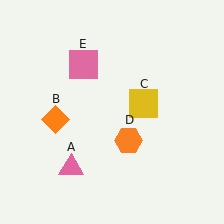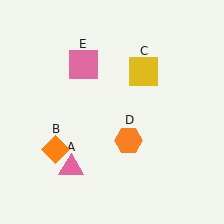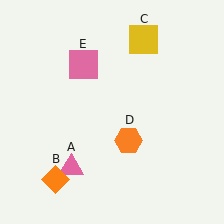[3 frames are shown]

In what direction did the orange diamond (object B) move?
The orange diamond (object B) moved down.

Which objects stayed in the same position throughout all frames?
Pink triangle (object A) and orange hexagon (object D) and pink square (object E) remained stationary.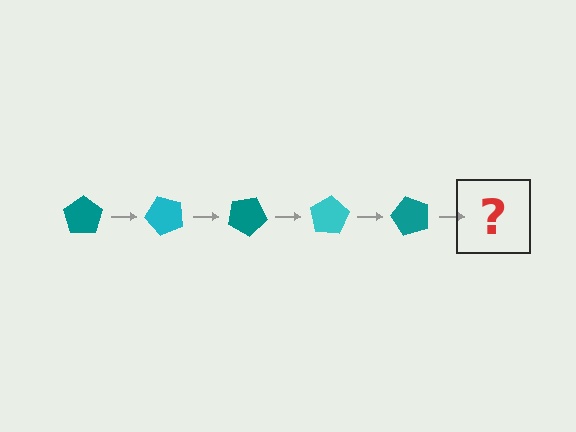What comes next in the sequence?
The next element should be a cyan pentagon, rotated 250 degrees from the start.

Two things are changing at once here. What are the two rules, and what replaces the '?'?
The two rules are that it rotates 50 degrees each step and the color cycles through teal and cyan. The '?' should be a cyan pentagon, rotated 250 degrees from the start.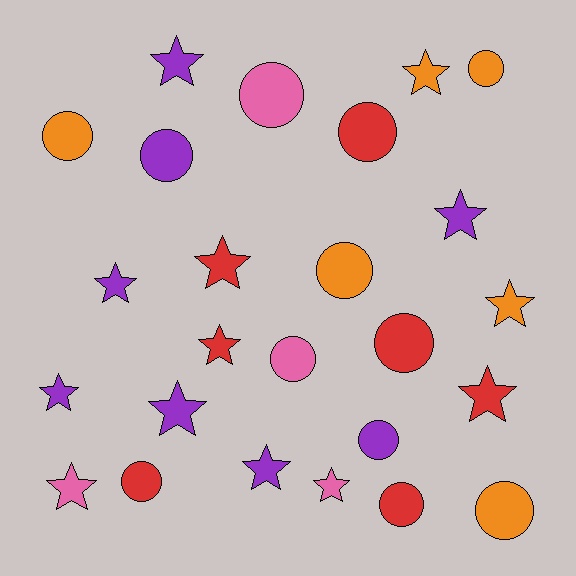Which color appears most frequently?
Purple, with 8 objects.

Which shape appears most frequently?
Star, with 13 objects.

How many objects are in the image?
There are 25 objects.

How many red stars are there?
There are 3 red stars.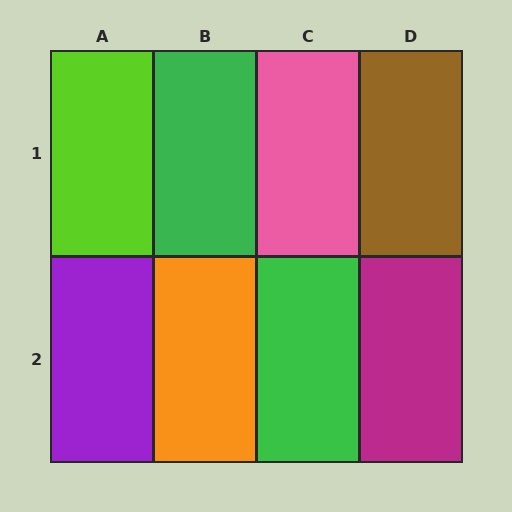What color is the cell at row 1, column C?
Pink.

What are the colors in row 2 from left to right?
Purple, orange, green, magenta.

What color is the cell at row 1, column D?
Brown.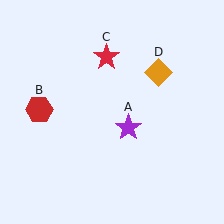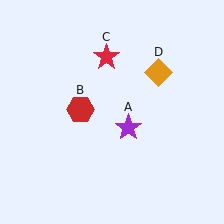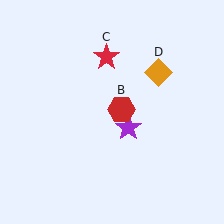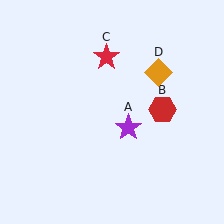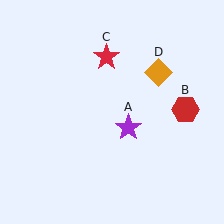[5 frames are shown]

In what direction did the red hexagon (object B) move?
The red hexagon (object B) moved right.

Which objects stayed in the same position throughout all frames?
Purple star (object A) and red star (object C) and orange diamond (object D) remained stationary.